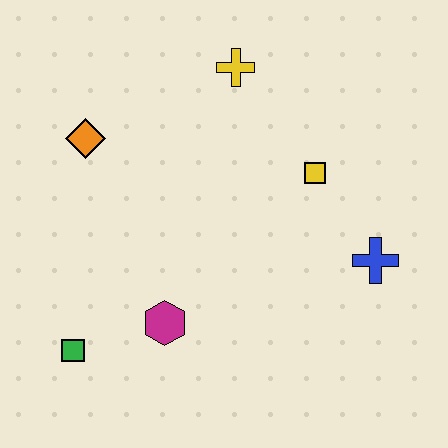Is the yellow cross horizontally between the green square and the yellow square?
Yes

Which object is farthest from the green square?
The yellow cross is farthest from the green square.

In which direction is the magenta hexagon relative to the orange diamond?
The magenta hexagon is below the orange diamond.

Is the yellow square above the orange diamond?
No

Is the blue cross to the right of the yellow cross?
Yes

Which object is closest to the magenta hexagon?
The green square is closest to the magenta hexagon.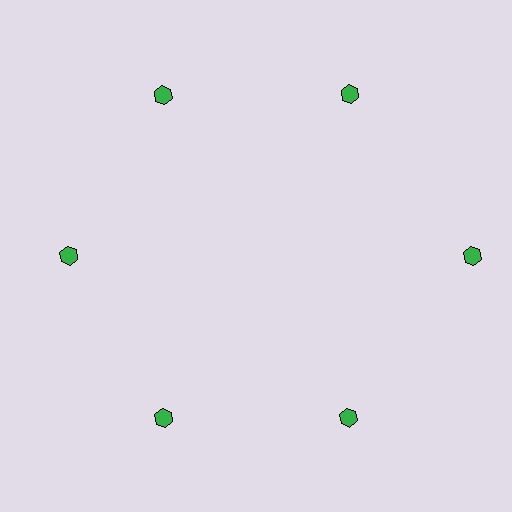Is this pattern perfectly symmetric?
No. The 6 green hexagons are arranged in a ring, but one element near the 3 o'clock position is pushed outward from the center, breaking the 6-fold rotational symmetry.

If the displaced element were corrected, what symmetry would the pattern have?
It would have 6-fold rotational symmetry — the pattern would map onto itself every 60 degrees.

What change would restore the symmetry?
The symmetry would be restored by moving it inward, back onto the ring so that all 6 hexagons sit at equal angles and equal distance from the center.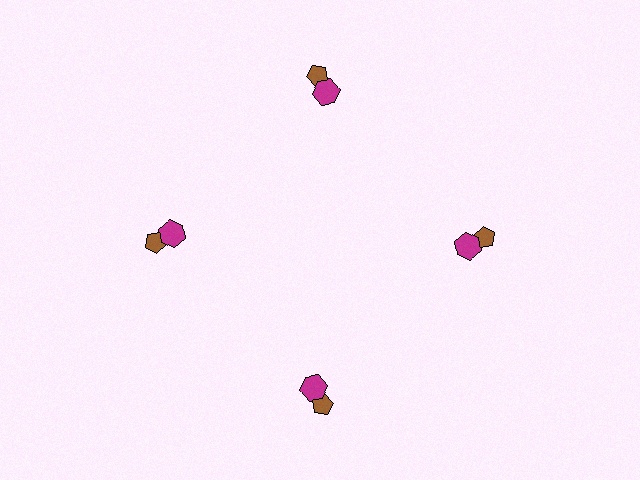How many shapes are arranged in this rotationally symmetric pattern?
There are 8 shapes, arranged in 4 groups of 2.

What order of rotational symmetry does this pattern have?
This pattern has 4-fold rotational symmetry.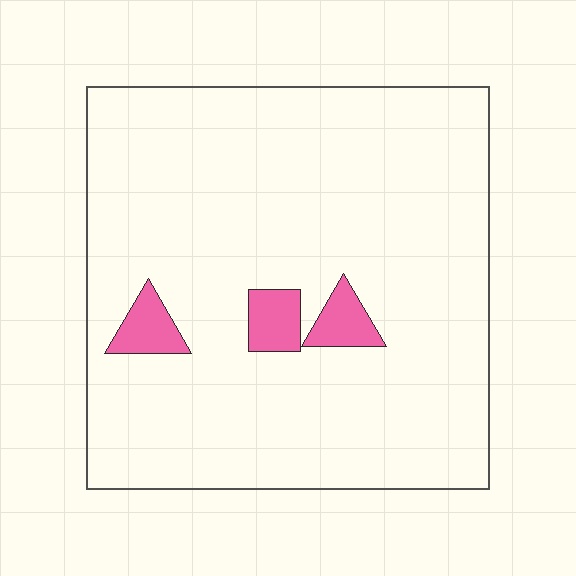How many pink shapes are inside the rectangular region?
3.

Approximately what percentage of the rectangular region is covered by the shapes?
Approximately 5%.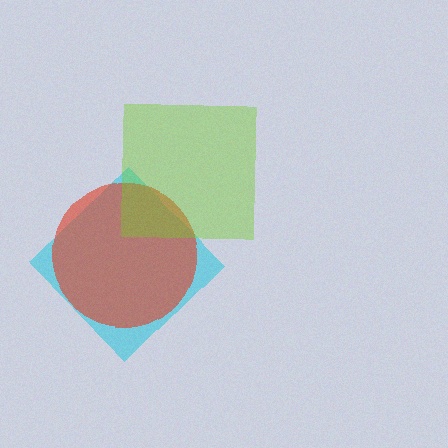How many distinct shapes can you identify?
There are 3 distinct shapes: a cyan diamond, a red circle, a lime square.